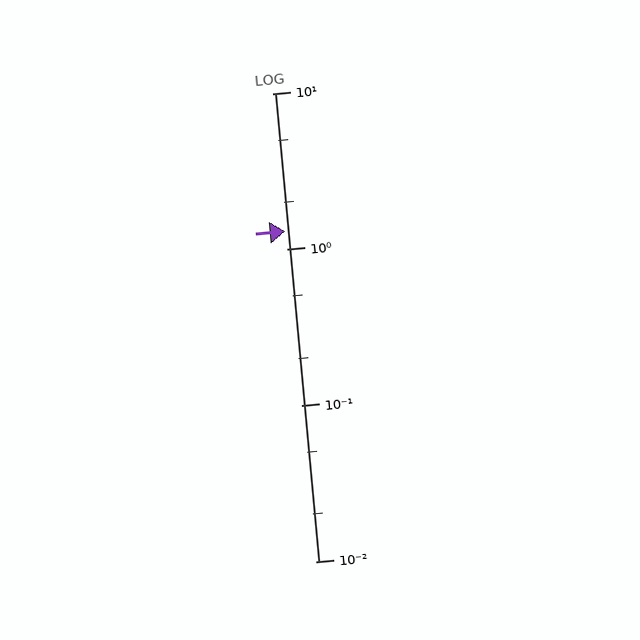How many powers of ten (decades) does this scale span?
The scale spans 3 decades, from 0.01 to 10.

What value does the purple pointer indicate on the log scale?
The pointer indicates approximately 1.3.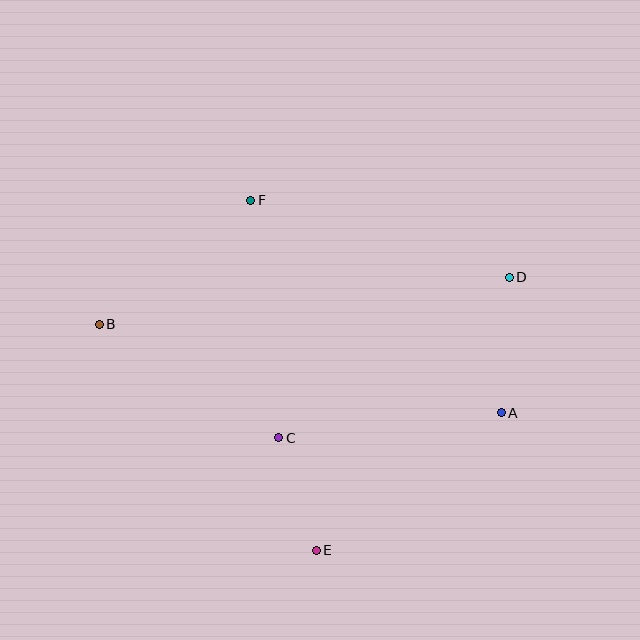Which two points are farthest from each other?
Points B and D are farthest from each other.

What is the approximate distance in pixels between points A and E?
The distance between A and E is approximately 230 pixels.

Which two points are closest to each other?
Points C and E are closest to each other.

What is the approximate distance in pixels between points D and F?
The distance between D and F is approximately 269 pixels.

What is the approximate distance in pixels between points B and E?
The distance between B and E is approximately 313 pixels.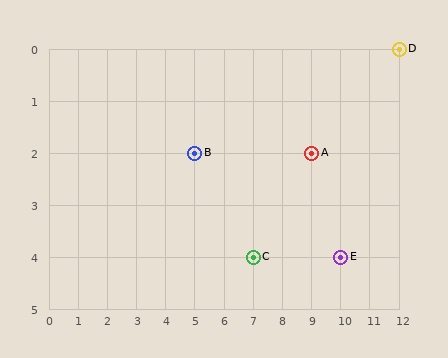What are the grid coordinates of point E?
Point E is at grid coordinates (10, 4).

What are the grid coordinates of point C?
Point C is at grid coordinates (7, 4).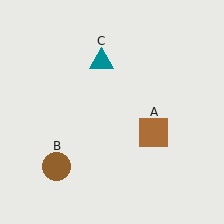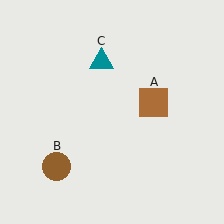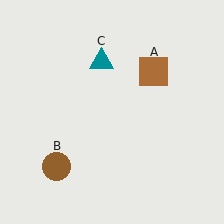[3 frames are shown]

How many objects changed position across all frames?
1 object changed position: brown square (object A).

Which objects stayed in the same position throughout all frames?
Brown circle (object B) and teal triangle (object C) remained stationary.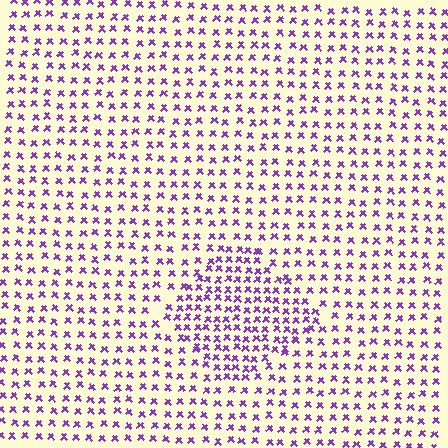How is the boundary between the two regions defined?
The boundary is defined by a change in element density (approximately 1.7x ratio). All elements are the same color, size, and shape.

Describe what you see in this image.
The image contains small purple elements arranged at two different densities. A diamond-shaped region is visible where the elements are more densely packed than the surrounding area.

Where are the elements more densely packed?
The elements are more densely packed inside the diamond boundary.